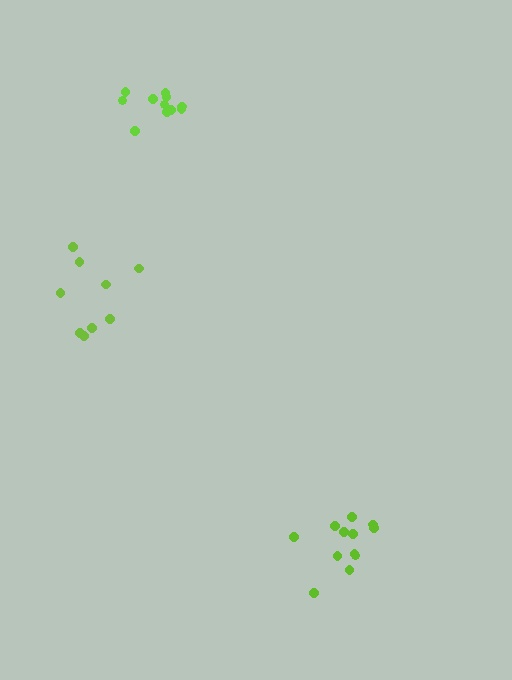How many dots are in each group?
Group 1: 9 dots, Group 2: 11 dots, Group 3: 12 dots (32 total).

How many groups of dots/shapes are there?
There are 3 groups.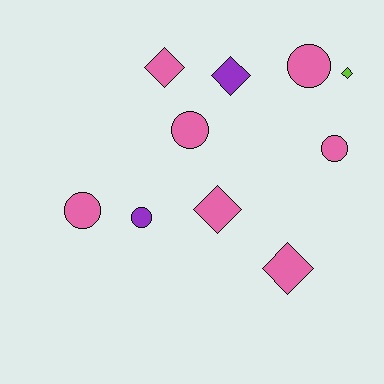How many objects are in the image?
There are 10 objects.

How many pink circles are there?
There are 4 pink circles.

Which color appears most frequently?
Pink, with 7 objects.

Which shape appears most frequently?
Diamond, with 5 objects.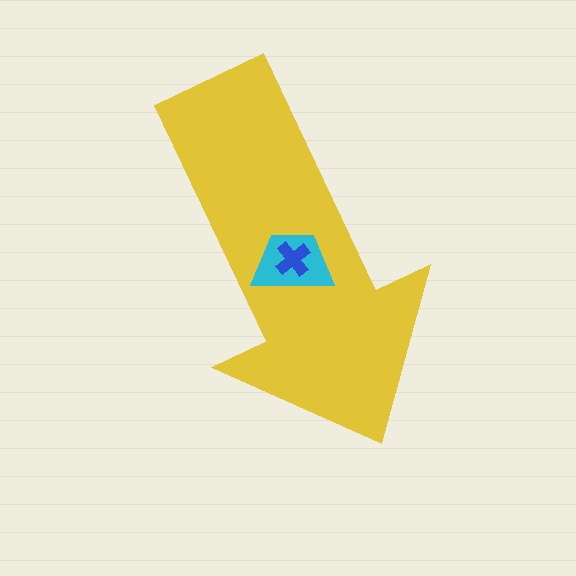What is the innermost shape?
The blue cross.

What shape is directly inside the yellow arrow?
The cyan trapezoid.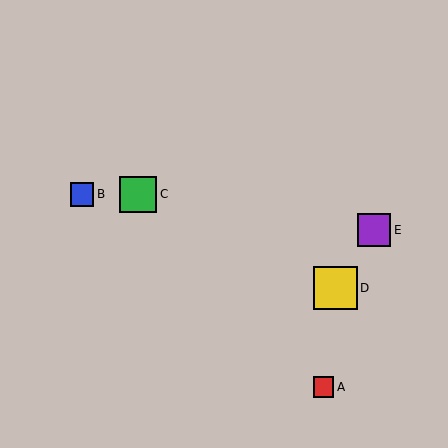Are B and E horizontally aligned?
No, B is at y≈195 and E is at y≈230.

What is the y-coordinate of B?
Object B is at y≈195.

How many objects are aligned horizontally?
2 objects (B, C) are aligned horizontally.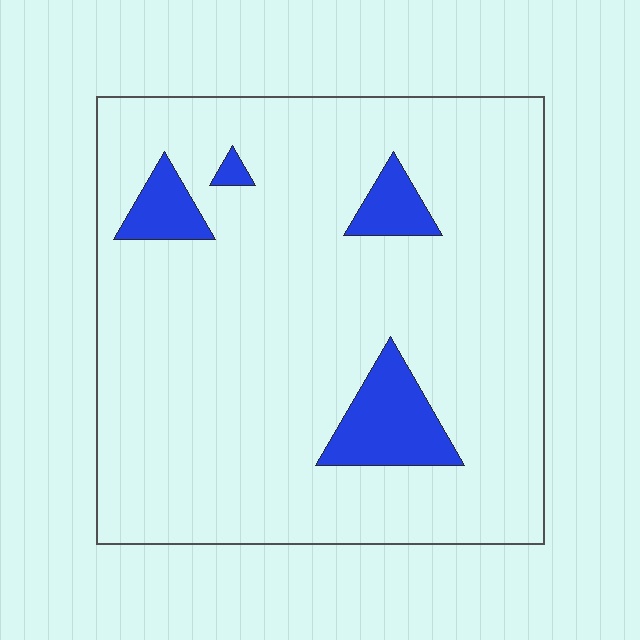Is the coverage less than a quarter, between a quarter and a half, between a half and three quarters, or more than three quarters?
Less than a quarter.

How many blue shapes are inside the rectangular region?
4.